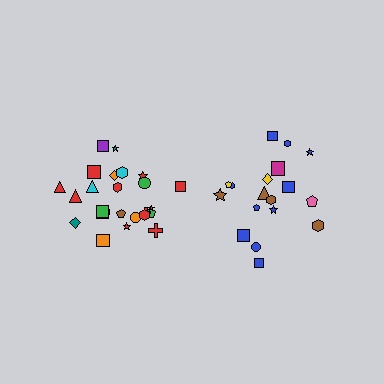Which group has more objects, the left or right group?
The left group.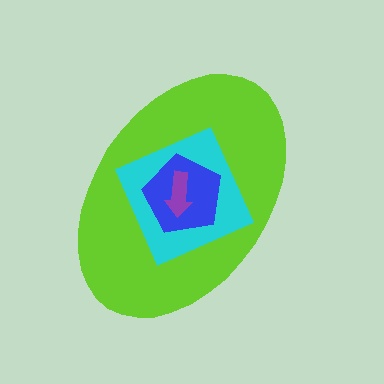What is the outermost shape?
The lime ellipse.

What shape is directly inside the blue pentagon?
The purple arrow.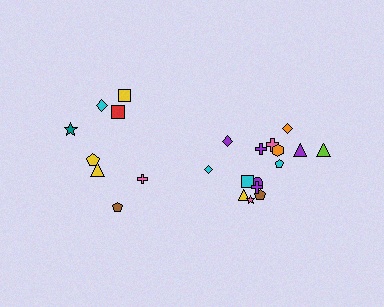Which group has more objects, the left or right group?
The right group.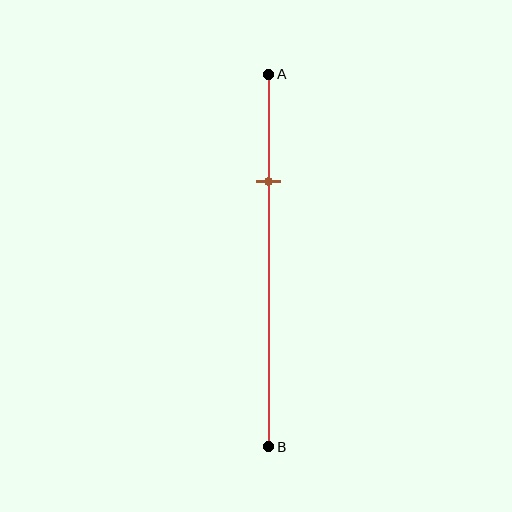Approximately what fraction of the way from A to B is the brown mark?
The brown mark is approximately 30% of the way from A to B.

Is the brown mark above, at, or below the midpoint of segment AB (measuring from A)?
The brown mark is above the midpoint of segment AB.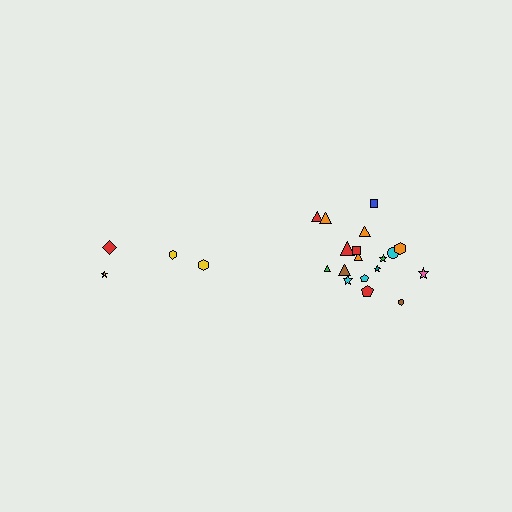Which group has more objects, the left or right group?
The right group.